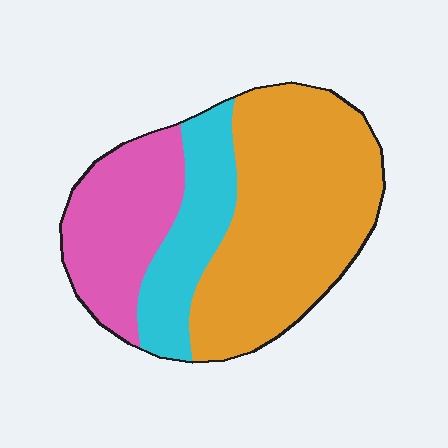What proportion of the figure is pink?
Pink covers 26% of the figure.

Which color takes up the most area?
Orange, at roughly 55%.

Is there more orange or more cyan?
Orange.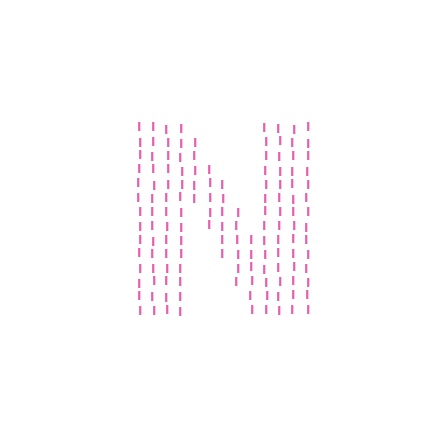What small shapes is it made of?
It is made of small letter I's.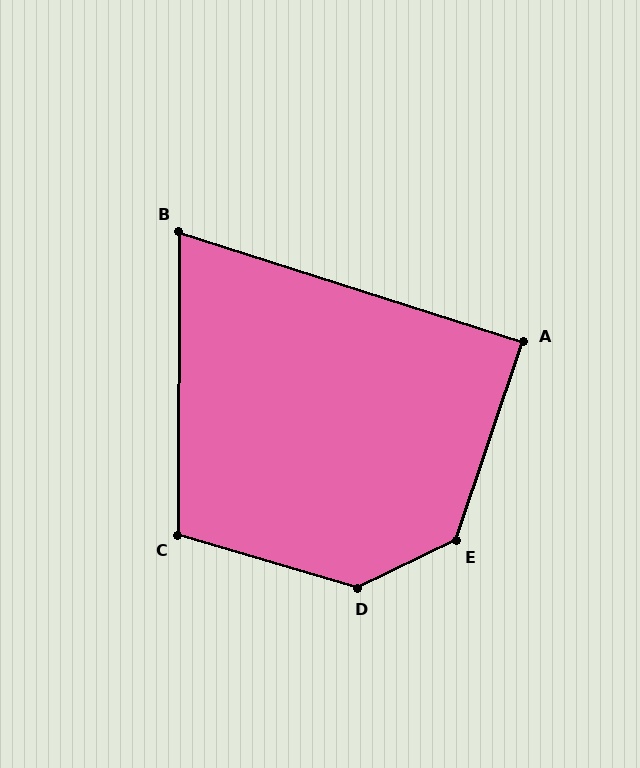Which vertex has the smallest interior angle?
B, at approximately 73 degrees.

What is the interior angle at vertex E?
Approximately 134 degrees (obtuse).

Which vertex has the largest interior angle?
D, at approximately 138 degrees.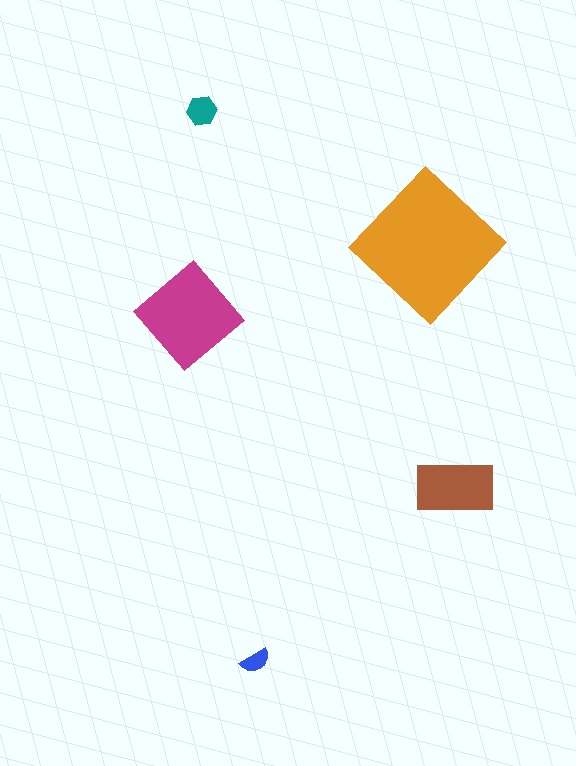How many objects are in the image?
There are 5 objects in the image.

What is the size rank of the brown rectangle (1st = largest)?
3rd.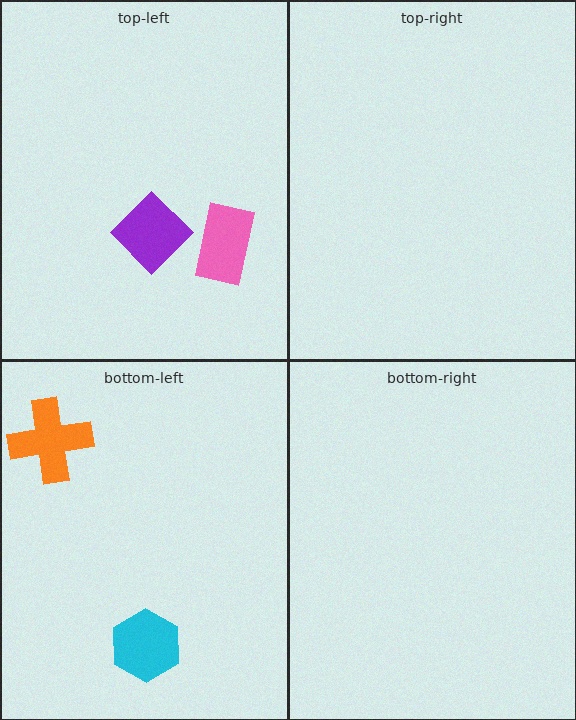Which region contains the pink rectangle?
The top-left region.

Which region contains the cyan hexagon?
The bottom-left region.